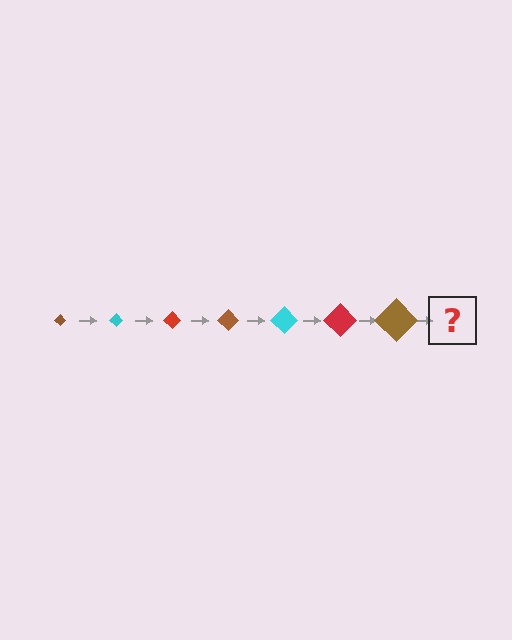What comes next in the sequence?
The next element should be a cyan diamond, larger than the previous one.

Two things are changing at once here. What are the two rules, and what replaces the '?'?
The two rules are that the diamond grows larger each step and the color cycles through brown, cyan, and red. The '?' should be a cyan diamond, larger than the previous one.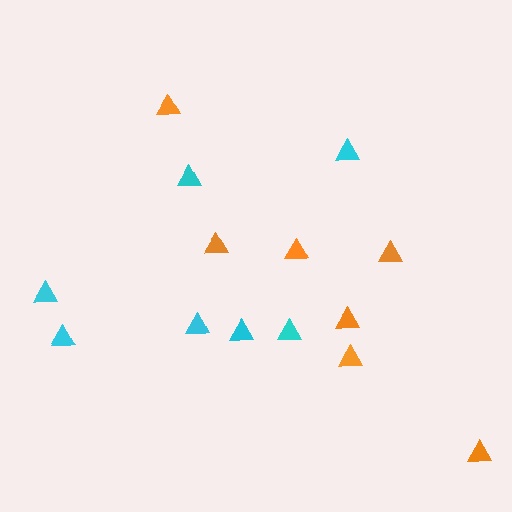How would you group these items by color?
There are 2 groups: one group of cyan triangles (7) and one group of orange triangles (7).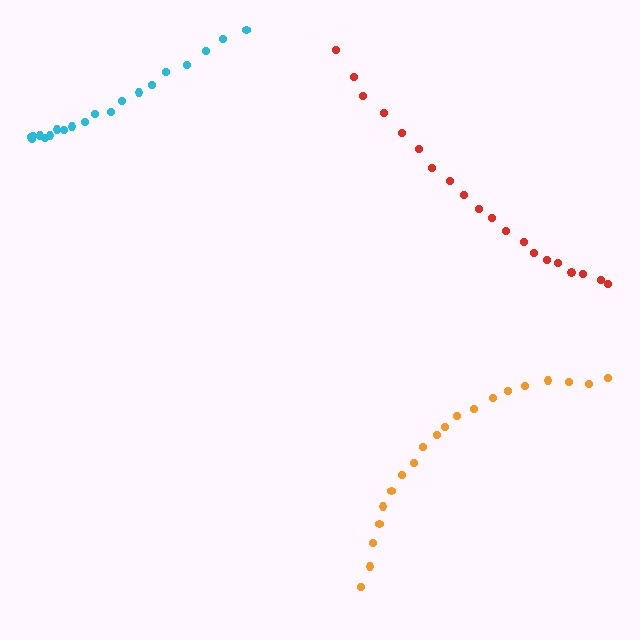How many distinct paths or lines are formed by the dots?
There are 3 distinct paths.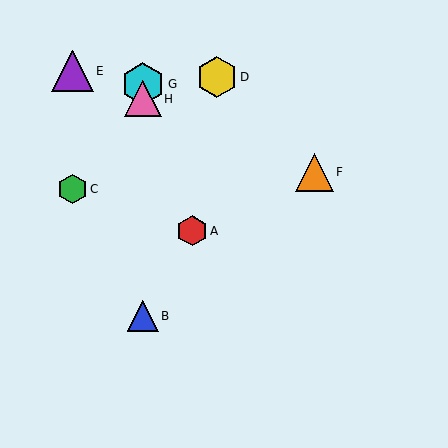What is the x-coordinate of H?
Object H is at x≈143.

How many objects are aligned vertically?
3 objects (B, G, H) are aligned vertically.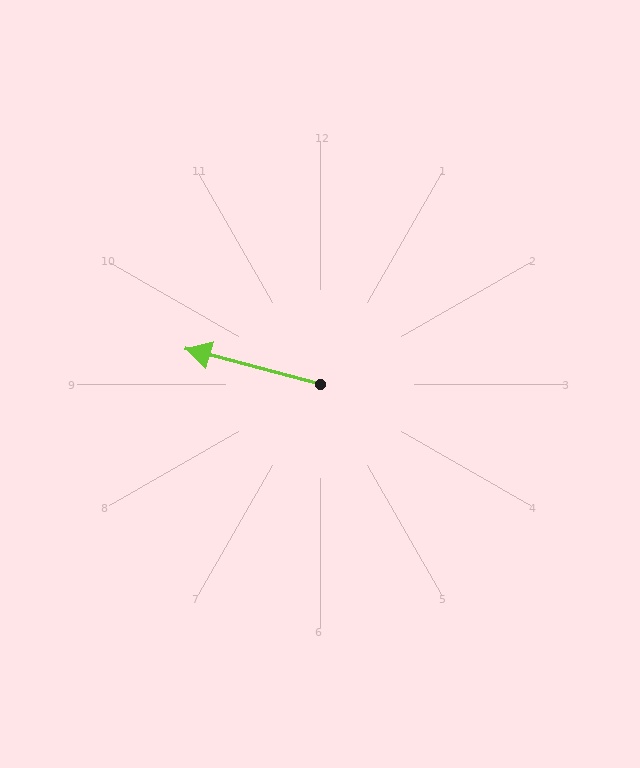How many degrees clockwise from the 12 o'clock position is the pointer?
Approximately 285 degrees.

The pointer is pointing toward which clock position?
Roughly 9 o'clock.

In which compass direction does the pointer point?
West.